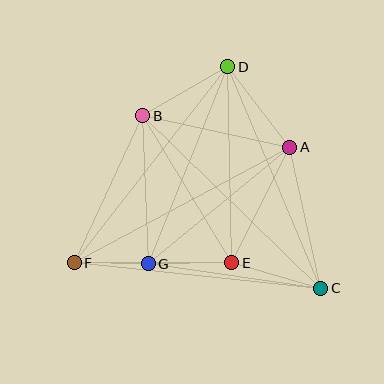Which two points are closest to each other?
Points F and G are closest to each other.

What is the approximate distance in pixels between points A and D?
The distance between A and D is approximately 101 pixels.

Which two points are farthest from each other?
Points D and F are farthest from each other.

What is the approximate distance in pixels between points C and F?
The distance between C and F is approximately 248 pixels.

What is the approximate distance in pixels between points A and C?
The distance between A and C is approximately 144 pixels.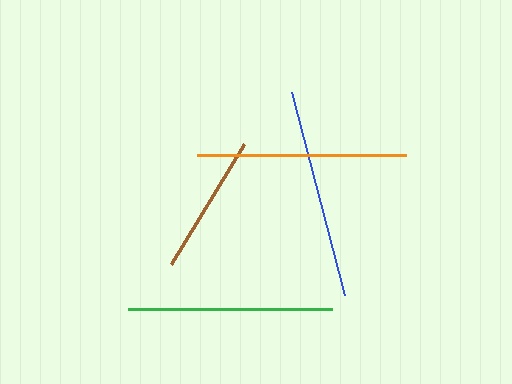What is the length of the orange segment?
The orange segment is approximately 209 pixels long.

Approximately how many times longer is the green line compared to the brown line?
The green line is approximately 1.5 times the length of the brown line.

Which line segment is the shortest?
The brown line is the shortest at approximately 141 pixels.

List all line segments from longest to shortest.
From longest to shortest: blue, orange, green, brown.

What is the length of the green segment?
The green segment is approximately 204 pixels long.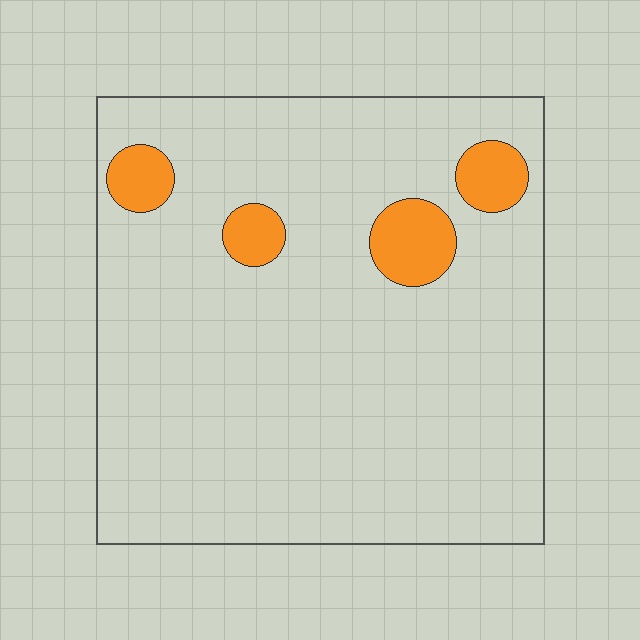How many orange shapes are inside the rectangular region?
4.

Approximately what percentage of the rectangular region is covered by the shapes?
Approximately 10%.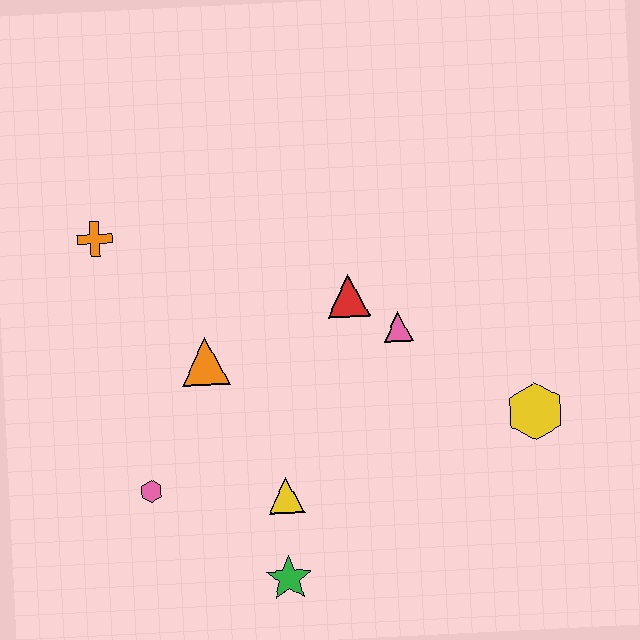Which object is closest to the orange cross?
The orange triangle is closest to the orange cross.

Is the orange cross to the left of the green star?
Yes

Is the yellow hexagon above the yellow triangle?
Yes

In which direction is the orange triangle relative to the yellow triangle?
The orange triangle is above the yellow triangle.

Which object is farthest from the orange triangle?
The yellow hexagon is farthest from the orange triangle.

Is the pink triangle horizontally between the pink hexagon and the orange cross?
No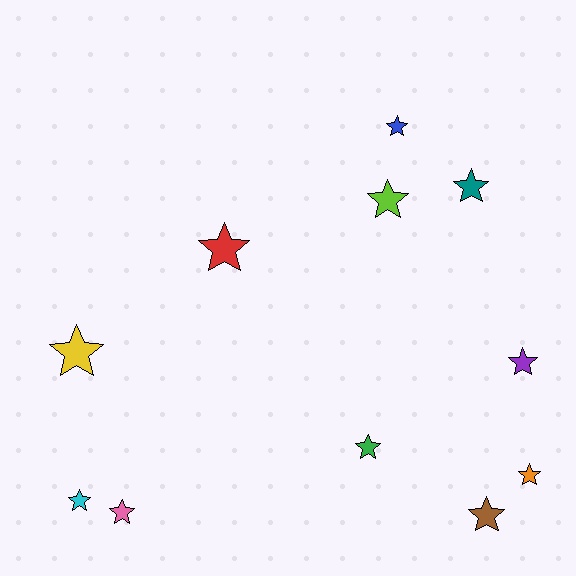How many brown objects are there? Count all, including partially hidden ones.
There is 1 brown object.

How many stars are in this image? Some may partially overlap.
There are 11 stars.